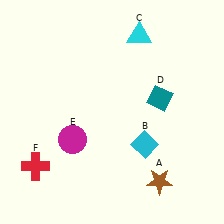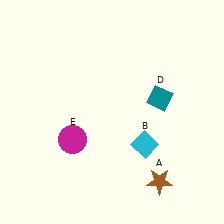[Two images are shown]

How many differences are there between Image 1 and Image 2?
There are 2 differences between the two images.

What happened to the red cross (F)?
The red cross (F) was removed in Image 2. It was in the bottom-left area of Image 1.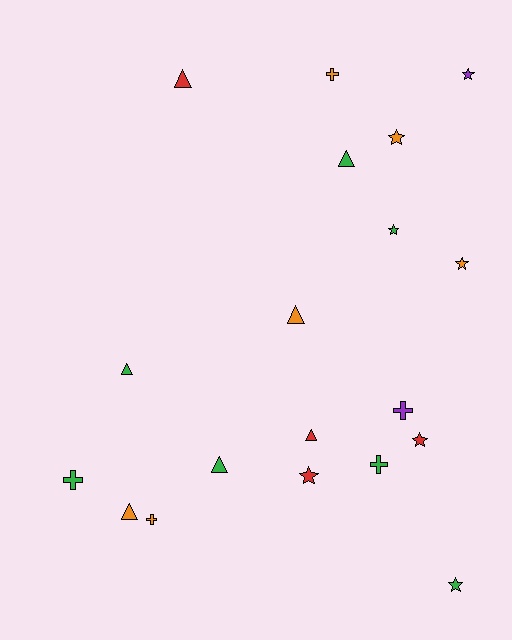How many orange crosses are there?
There are 2 orange crosses.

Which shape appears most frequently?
Star, with 7 objects.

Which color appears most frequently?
Green, with 7 objects.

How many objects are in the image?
There are 19 objects.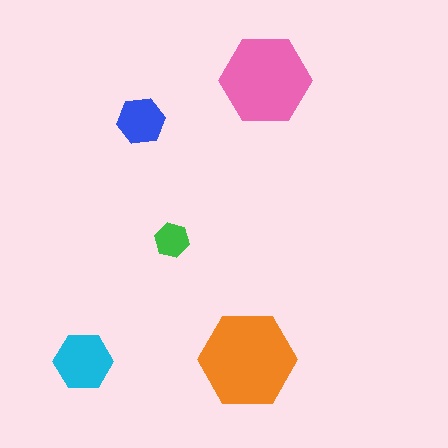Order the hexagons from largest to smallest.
the orange one, the pink one, the cyan one, the blue one, the green one.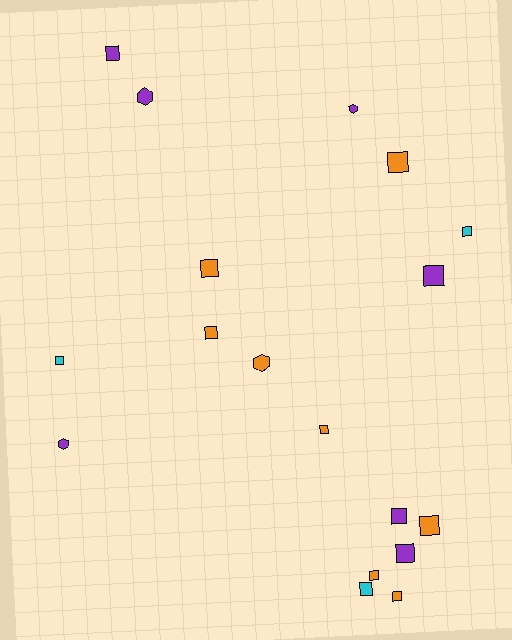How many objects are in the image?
There are 18 objects.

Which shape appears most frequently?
Square, with 14 objects.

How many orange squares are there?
There are 7 orange squares.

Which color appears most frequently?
Orange, with 8 objects.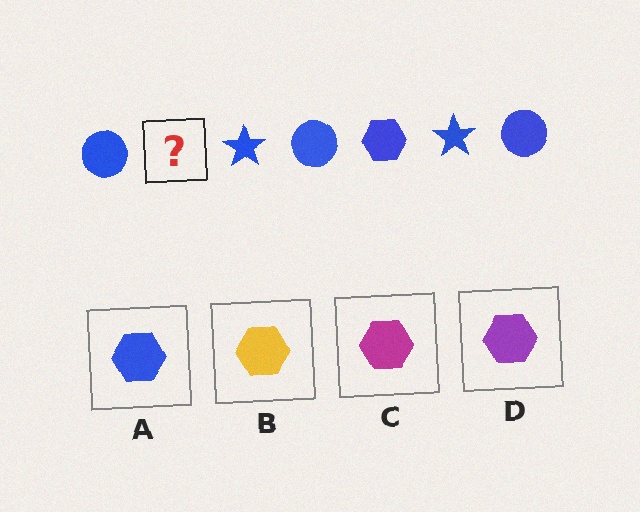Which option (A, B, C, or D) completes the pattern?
A.